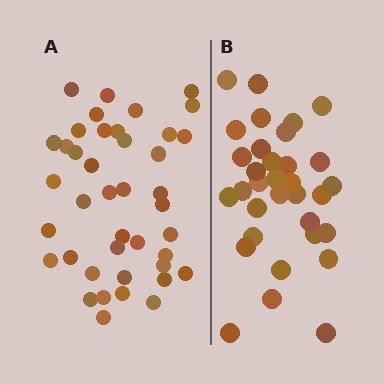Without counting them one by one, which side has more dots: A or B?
Region A (the left region) has more dots.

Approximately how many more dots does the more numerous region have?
Region A has roughly 8 or so more dots than region B.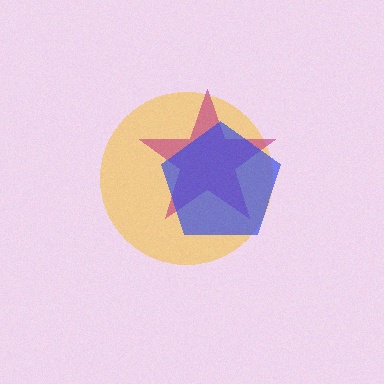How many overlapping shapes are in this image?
There are 3 overlapping shapes in the image.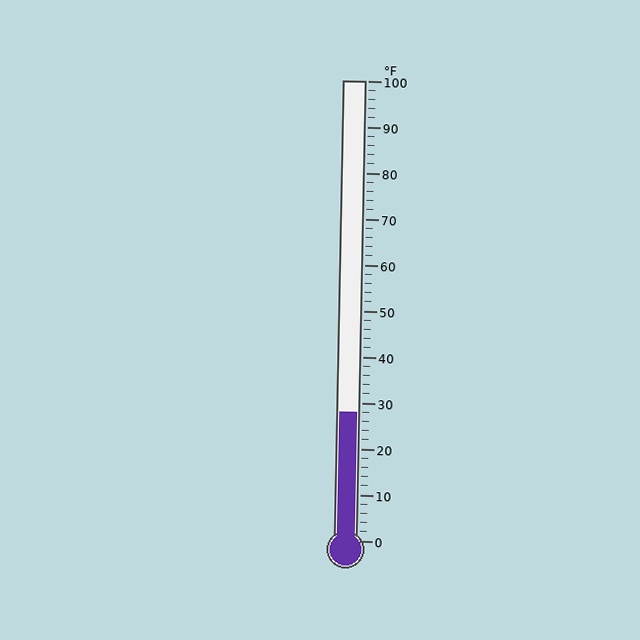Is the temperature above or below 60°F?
The temperature is below 60°F.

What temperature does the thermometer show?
The thermometer shows approximately 28°F.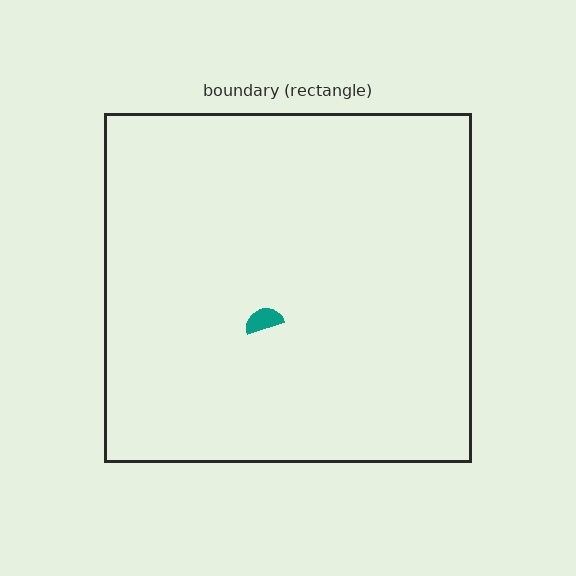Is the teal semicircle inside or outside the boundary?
Inside.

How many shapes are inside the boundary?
1 inside, 0 outside.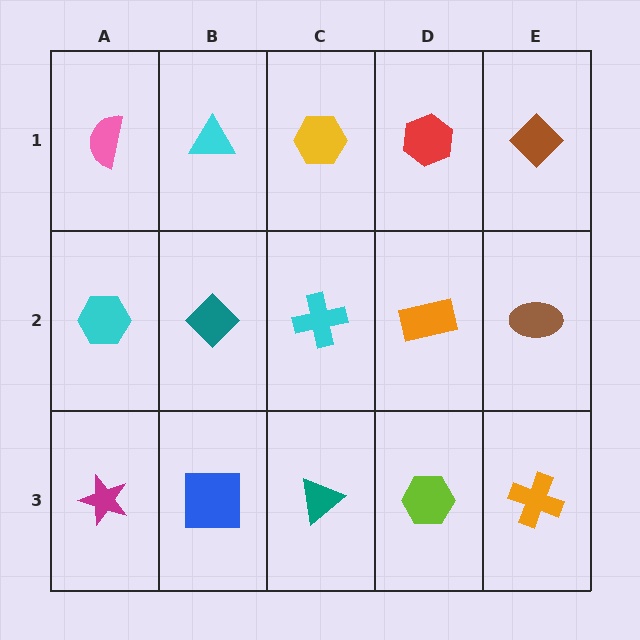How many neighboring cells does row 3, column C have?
3.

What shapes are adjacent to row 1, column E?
A brown ellipse (row 2, column E), a red hexagon (row 1, column D).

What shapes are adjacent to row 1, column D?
An orange rectangle (row 2, column D), a yellow hexagon (row 1, column C), a brown diamond (row 1, column E).